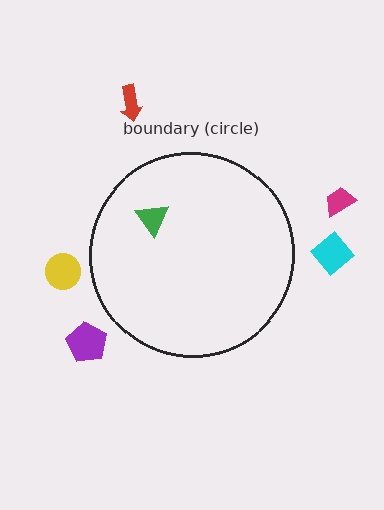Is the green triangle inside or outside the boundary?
Inside.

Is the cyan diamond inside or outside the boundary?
Outside.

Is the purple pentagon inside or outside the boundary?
Outside.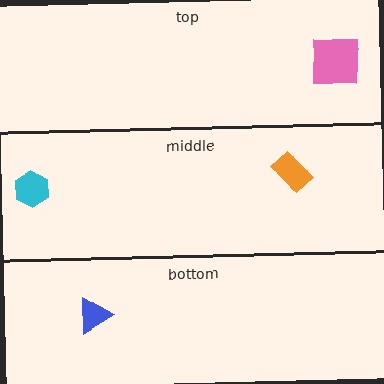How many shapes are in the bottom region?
1.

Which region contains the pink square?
The top region.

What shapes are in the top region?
The pink square.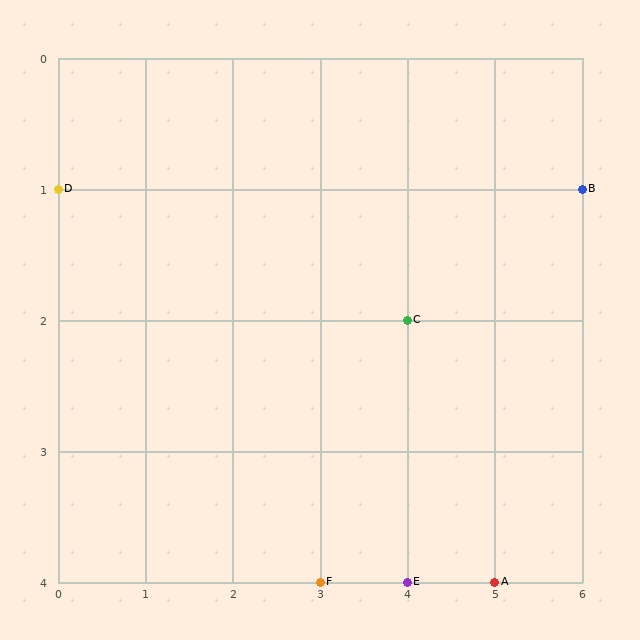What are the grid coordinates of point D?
Point D is at grid coordinates (0, 1).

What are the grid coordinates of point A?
Point A is at grid coordinates (5, 4).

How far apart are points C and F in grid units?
Points C and F are 1 column and 2 rows apart (about 2.2 grid units diagonally).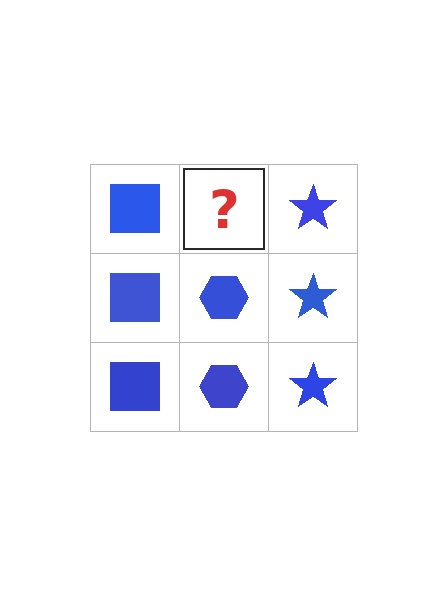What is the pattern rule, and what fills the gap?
The rule is that each column has a consistent shape. The gap should be filled with a blue hexagon.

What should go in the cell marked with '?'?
The missing cell should contain a blue hexagon.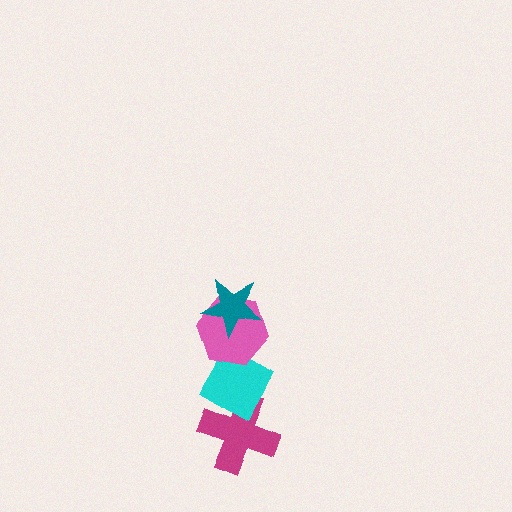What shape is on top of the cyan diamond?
The pink hexagon is on top of the cyan diamond.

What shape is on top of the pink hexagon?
The teal star is on top of the pink hexagon.